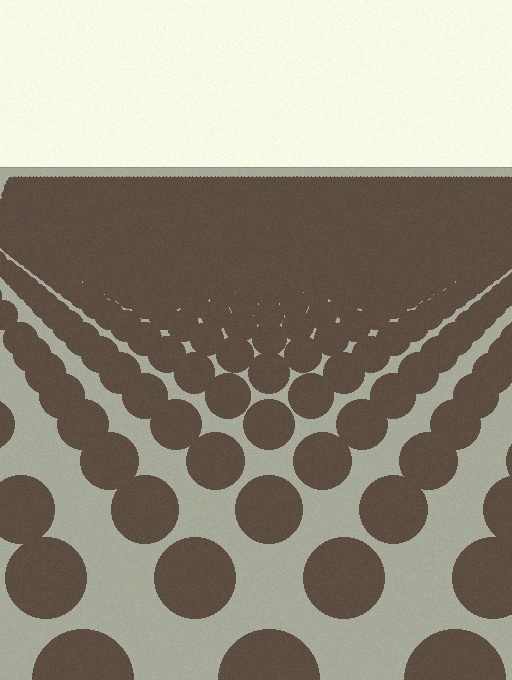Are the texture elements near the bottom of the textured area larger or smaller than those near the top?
Larger. Near the bottom, elements are closer to the viewer and appear at a bigger on-screen size.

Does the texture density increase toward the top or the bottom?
Density increases toward the top.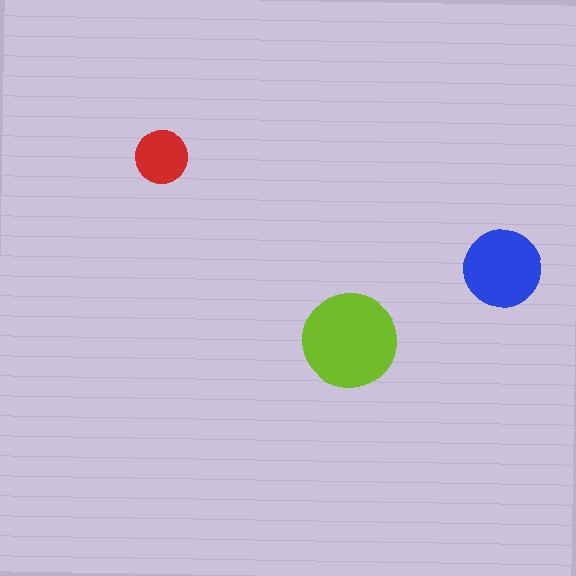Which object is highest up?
The red circle is topmost.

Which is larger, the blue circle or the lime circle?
The lime one.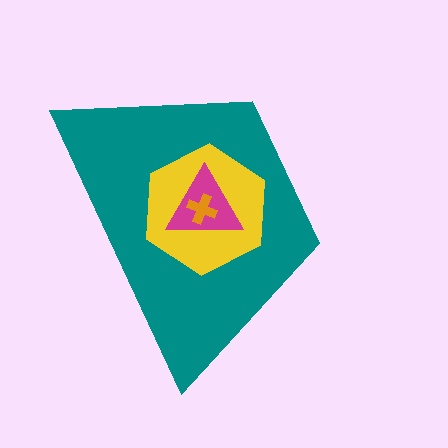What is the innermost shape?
The orange cross.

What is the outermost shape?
The teal trapezoid.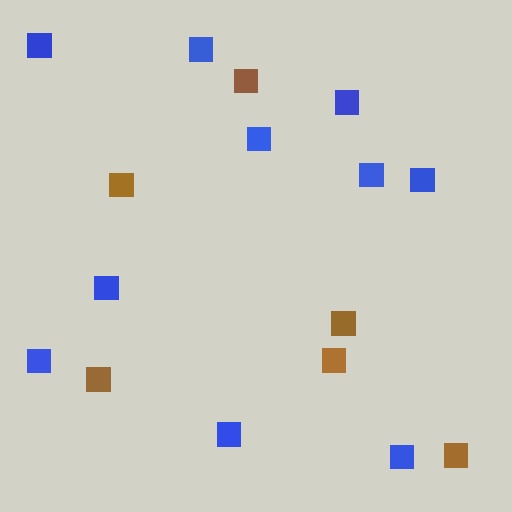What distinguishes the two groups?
There are 2 groups: one group of brown squares (6) and one group of blue squares (10).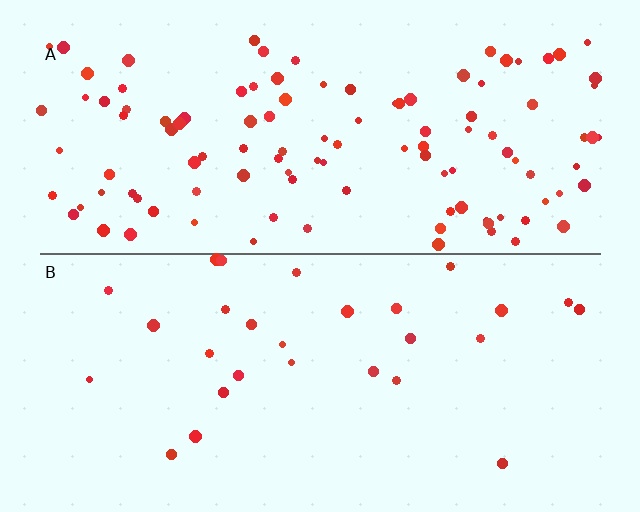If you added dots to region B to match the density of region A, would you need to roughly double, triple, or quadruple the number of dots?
Approximately quadruple.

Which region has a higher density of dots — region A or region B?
A (the top).